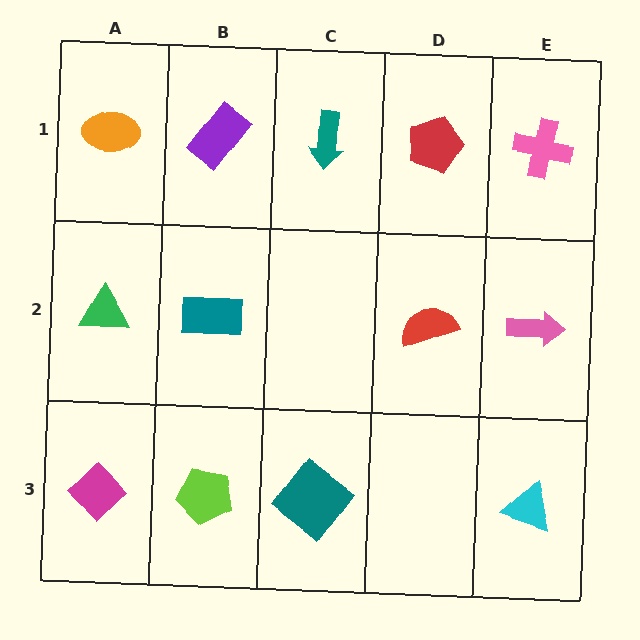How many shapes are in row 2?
4 shapes.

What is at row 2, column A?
A green triangle.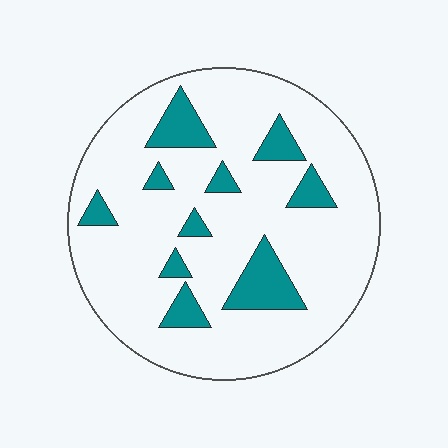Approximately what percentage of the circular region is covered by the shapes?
Approximately 15%.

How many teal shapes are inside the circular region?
10.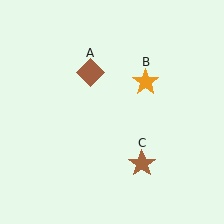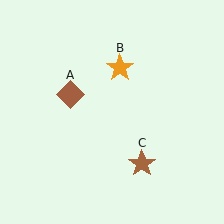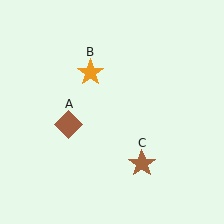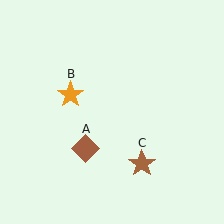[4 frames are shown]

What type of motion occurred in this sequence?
The brown diamond (object A), orange star (object B) rotated counterclockwise around the center of the scene.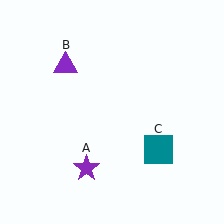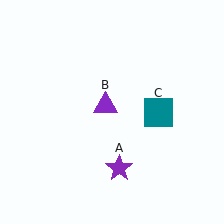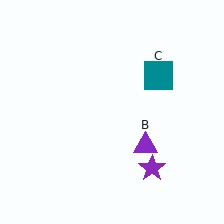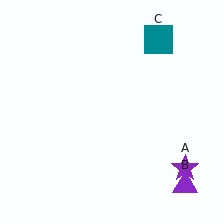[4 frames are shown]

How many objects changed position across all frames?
3 objects changed position: purple star (object A), purple triangle (object B), teal square (object C).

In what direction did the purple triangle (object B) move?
The purple triangle (object B) moved down and to the right.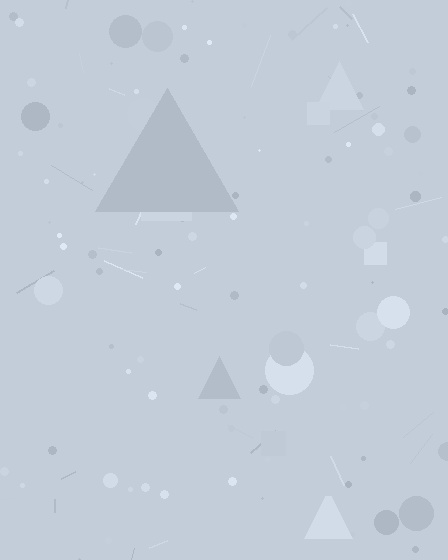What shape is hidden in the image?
A triangle is hidden in the image.